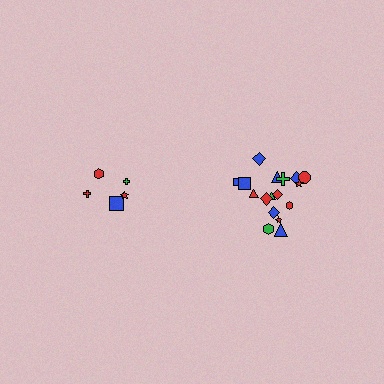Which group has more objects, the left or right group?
The right group.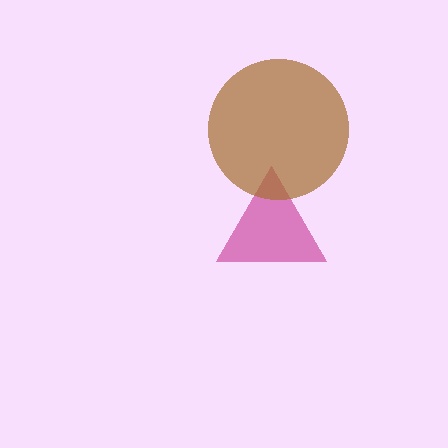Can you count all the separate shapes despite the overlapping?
Yes, there are 2 separate shapes.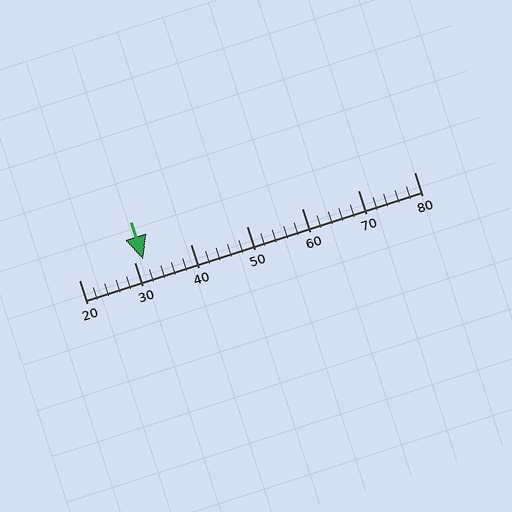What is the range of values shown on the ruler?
The ruler shows values from 20 to 80.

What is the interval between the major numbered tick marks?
The major tick marks are spaced 10 units apart.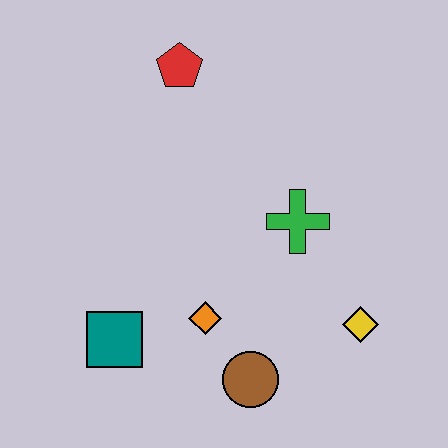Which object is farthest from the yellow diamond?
The red pentagon is farthest from the yellow diamond.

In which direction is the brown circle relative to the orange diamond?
The brown circle is below the orange diamond.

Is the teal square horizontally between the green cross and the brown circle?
No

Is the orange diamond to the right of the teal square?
Yes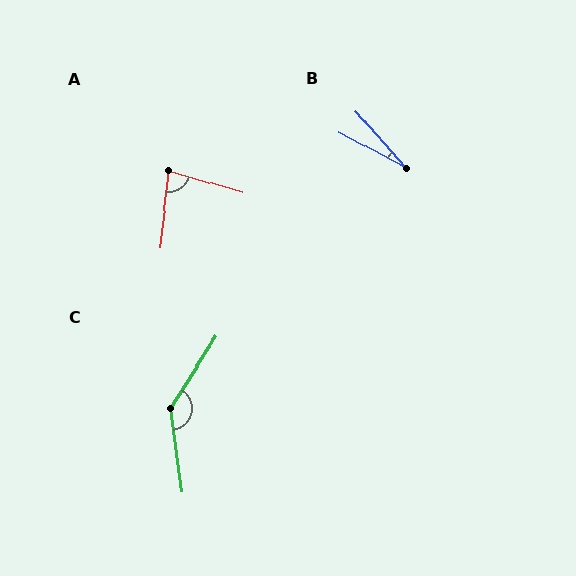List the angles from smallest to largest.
B (21°), A (80°), C (139°).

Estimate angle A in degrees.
Approximately 80 degrees.